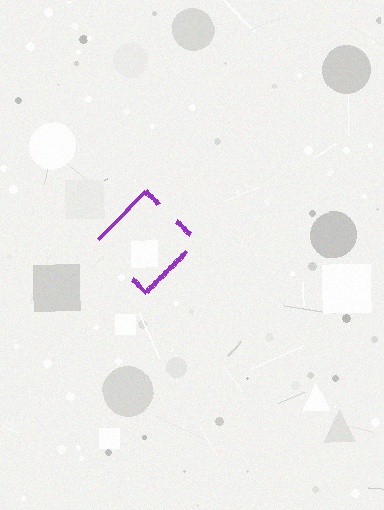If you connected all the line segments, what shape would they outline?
They would outline a diamond.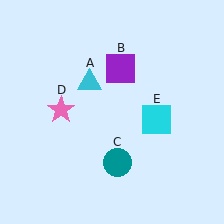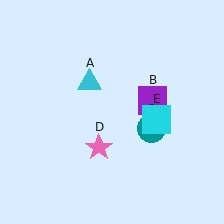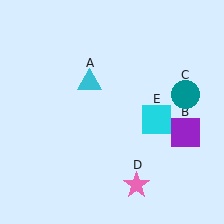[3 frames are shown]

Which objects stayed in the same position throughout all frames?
Cyan triangle (object A) and cyan square (object E) remained stationary.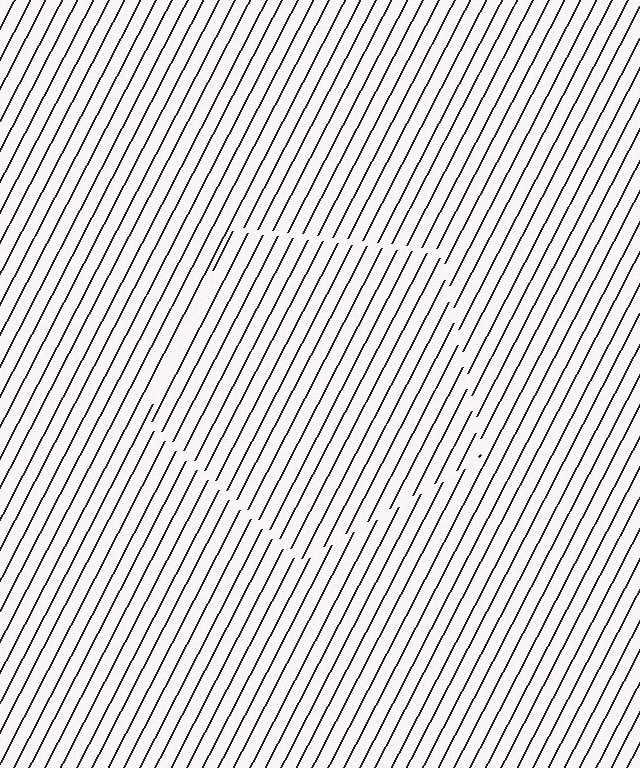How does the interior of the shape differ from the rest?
The interior of the shape contains the same grating, shifted by half a period — the contour is defined by the phase discontinuity where line-ends from the inner and outer gratings abut.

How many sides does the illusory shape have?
5 sides — the line-ends trace a pentagon.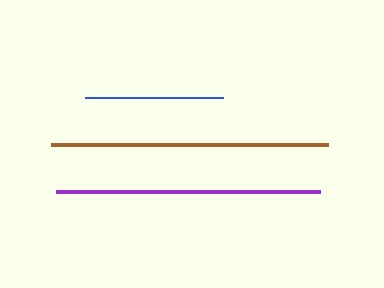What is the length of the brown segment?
The brown segment is approximately 277 pixels long.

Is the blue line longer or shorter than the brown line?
The brown line is longer than the blue line.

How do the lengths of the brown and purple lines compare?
The brown and purple lines are approximately the same length.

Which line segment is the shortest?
The blue line is the shortest at approximately 138 pixels.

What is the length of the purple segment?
The purple segment is approximately 264 pixels long.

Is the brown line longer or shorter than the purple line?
The brown line is longer than the purple line.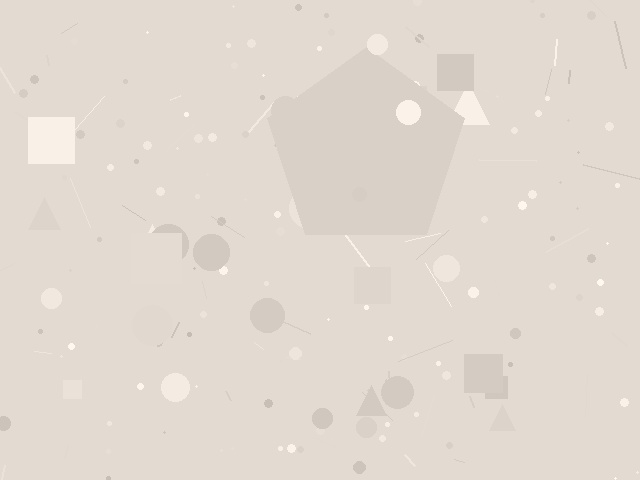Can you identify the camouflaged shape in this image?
The camouflaged shape is a pentagon.